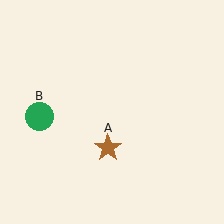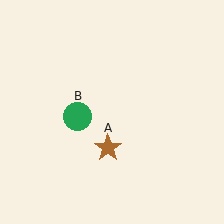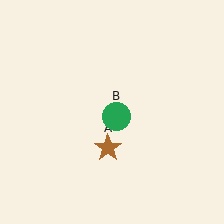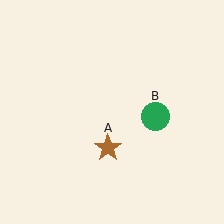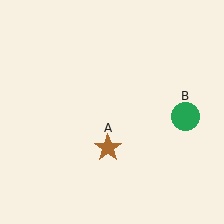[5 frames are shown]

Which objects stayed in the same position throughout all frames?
Brown star (object A) remained stationary.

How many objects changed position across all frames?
1 object changed position: green circle (object B).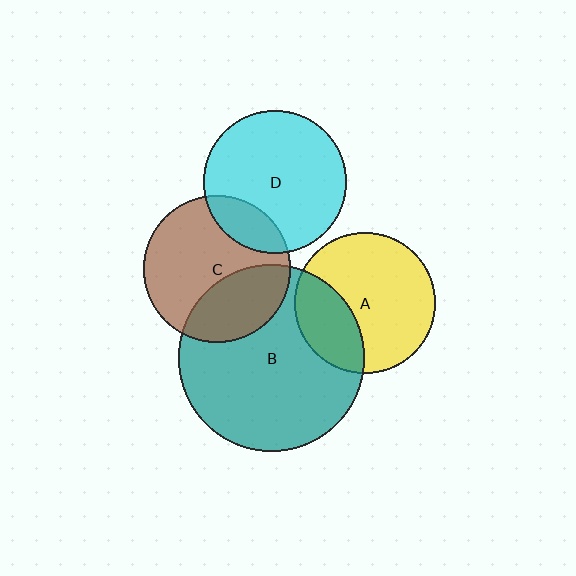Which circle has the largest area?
Circle B (teal).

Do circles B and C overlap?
Yes.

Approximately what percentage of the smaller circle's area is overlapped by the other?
Approximately 35%.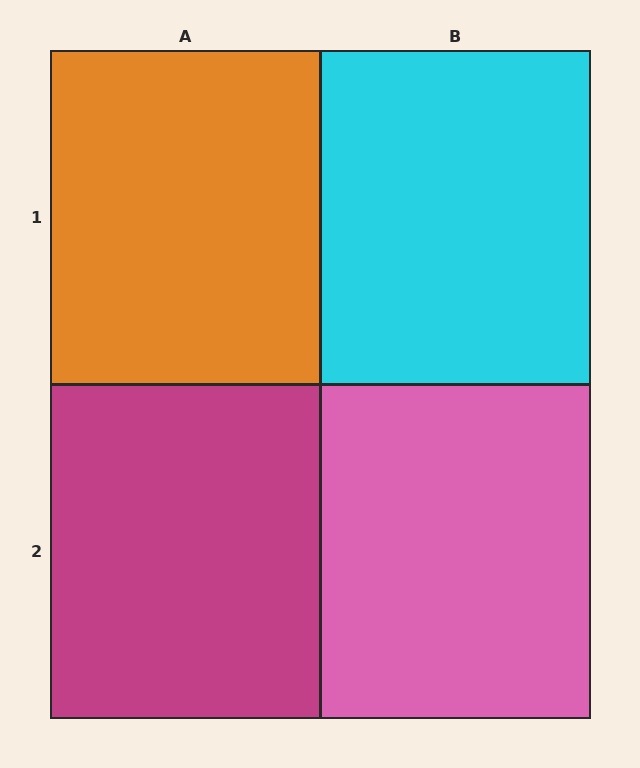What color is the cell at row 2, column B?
Pink.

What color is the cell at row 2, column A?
Magenta.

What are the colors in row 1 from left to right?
Orange, cyan.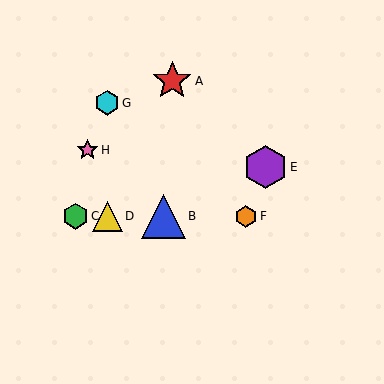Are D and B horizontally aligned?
Yes, both are at y≈216.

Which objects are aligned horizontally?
Objects B, C, D, F are aligned horizontally.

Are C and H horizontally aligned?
No, C is at y≈216 and H is at y≈150.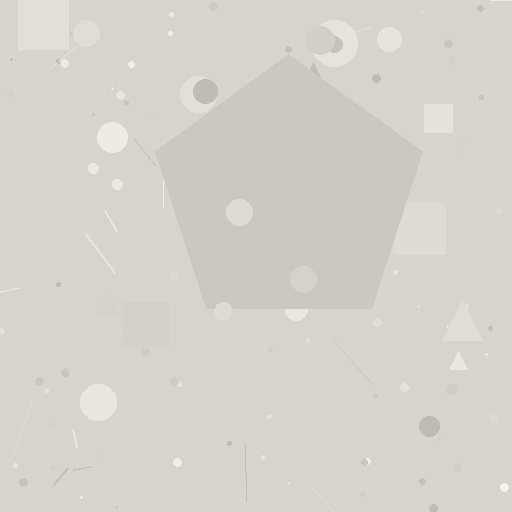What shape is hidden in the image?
A pentagon is hidden in the image.